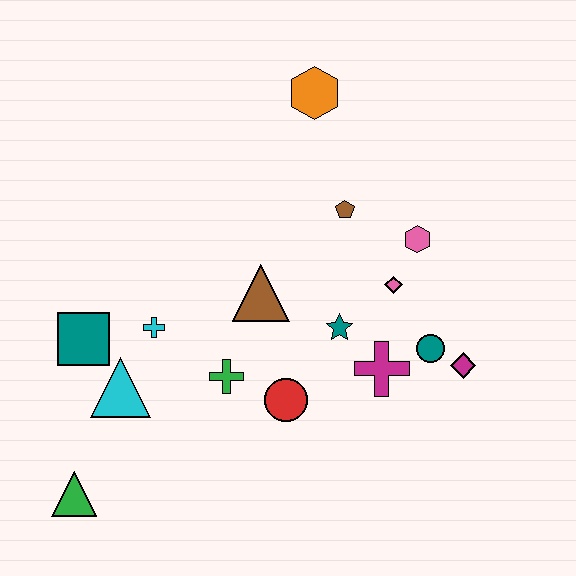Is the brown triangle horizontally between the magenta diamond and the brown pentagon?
No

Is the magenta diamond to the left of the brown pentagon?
No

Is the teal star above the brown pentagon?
No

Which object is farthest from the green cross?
The orange hexagon is farthest from the green cross.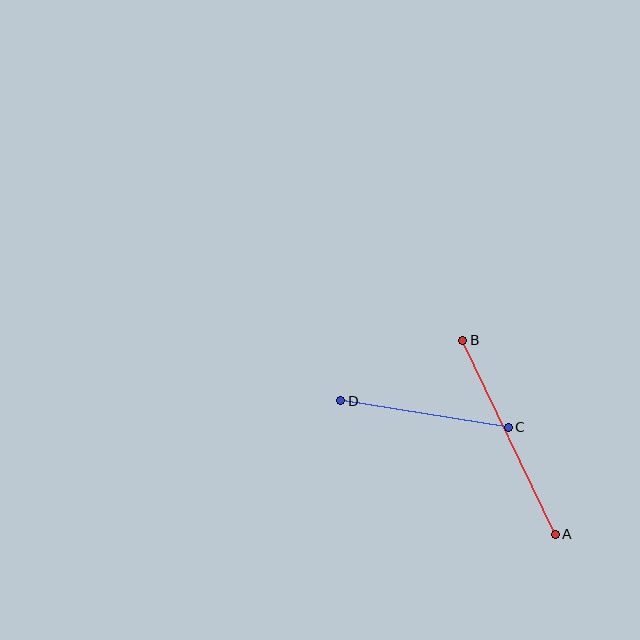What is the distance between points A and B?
The distance is approximately 215 pixels.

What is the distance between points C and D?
The distance is approximately 169 pixels.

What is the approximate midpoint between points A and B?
The midpoint is at approximately (509, 437) pixels.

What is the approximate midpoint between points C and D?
The midpoint is at approximately (424, 414) pixels.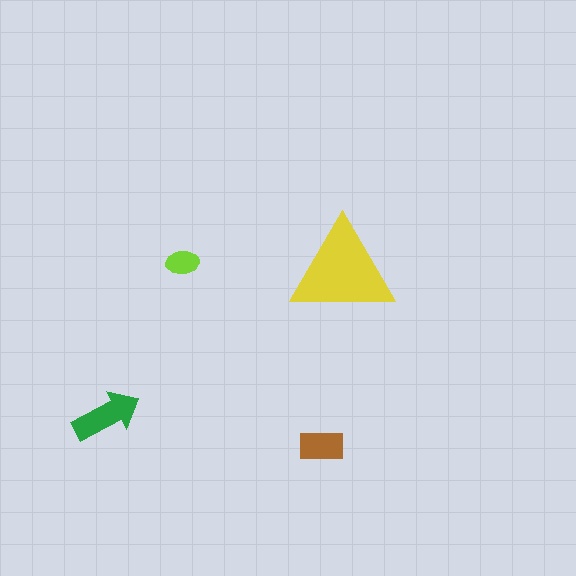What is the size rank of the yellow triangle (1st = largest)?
1st.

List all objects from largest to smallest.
The yellow triangle, the green arrow, the brown rectangle, the lime ellipse.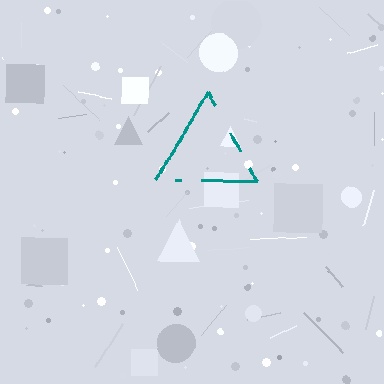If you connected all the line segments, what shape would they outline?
They would outline a triangle.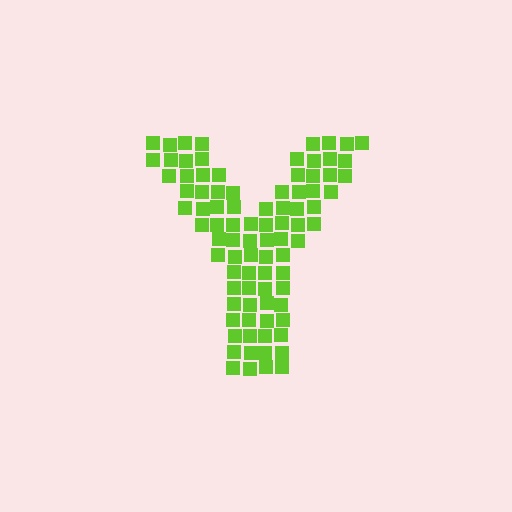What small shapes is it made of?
It is made of small squares.